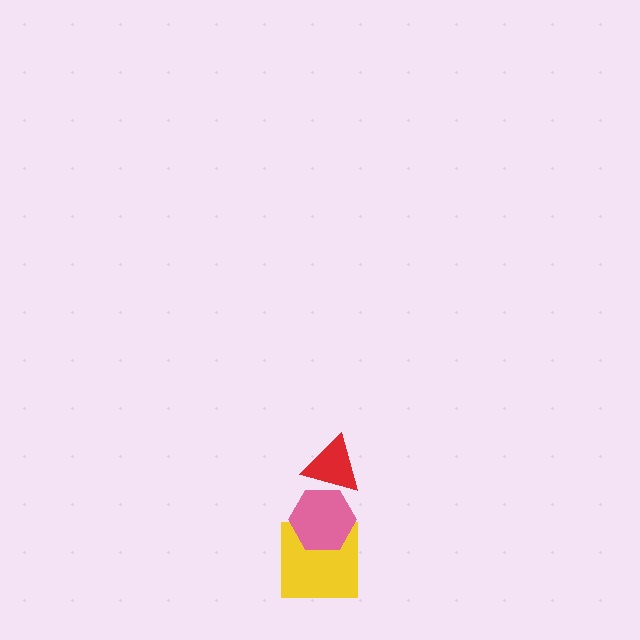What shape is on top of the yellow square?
The pink hexagon is on top of the yellow square.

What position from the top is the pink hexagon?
The pink hexagon is 2nd from the top.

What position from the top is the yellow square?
The yellow square is 3rd from the top.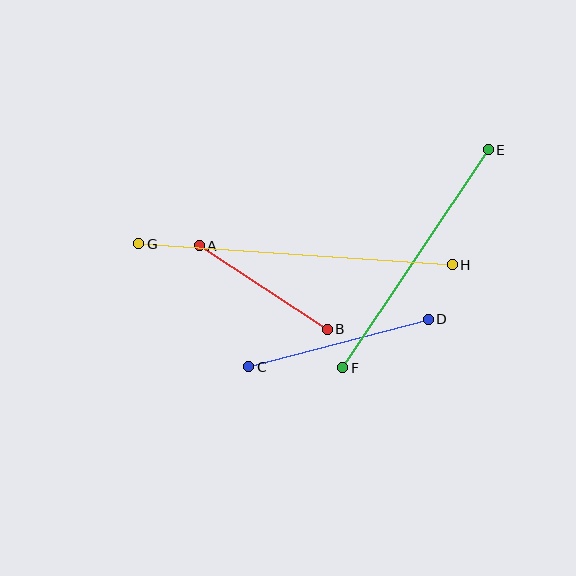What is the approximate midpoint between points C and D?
The midpoint is at approximately (339, 343) pixels.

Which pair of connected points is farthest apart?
Points G and H are farthest apart.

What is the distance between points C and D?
The distance is approximately 186 pixels.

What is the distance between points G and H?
The distance is approximately 314 pixels.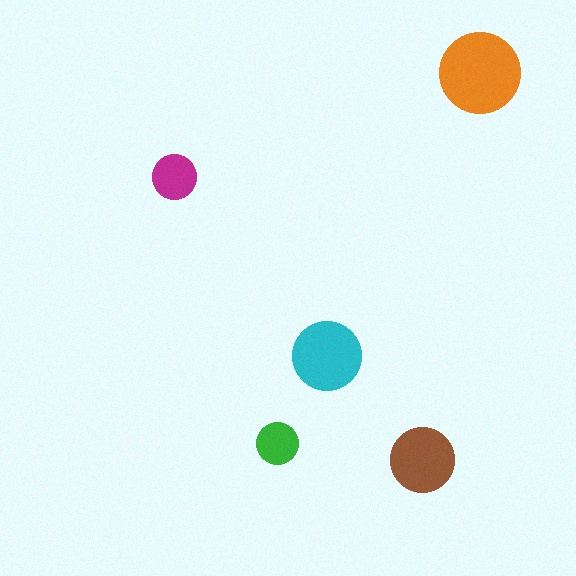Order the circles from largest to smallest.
the orange one, the cyan one, the brown one, the magenta one, the green one.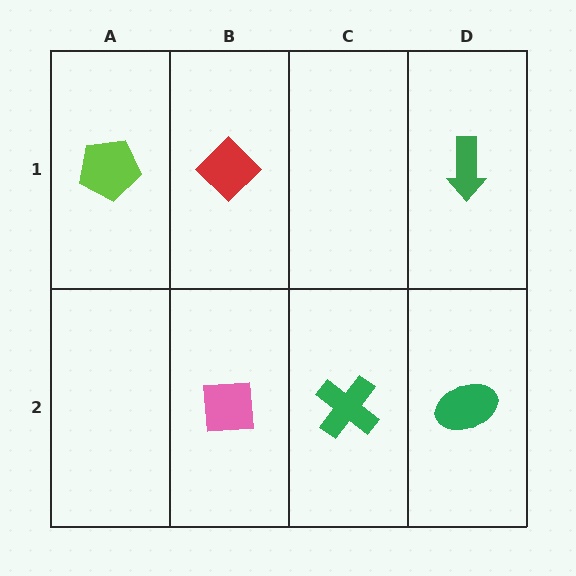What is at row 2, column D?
A green ellipse.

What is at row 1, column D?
A green arrow.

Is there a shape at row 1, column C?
No, that cell is empty.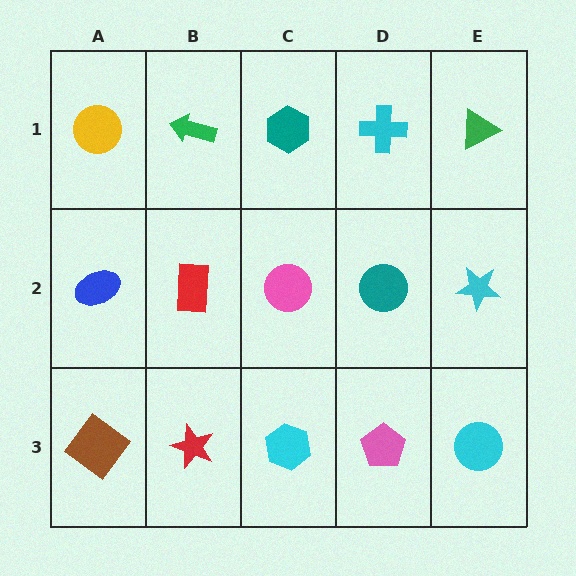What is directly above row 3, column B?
A red rectangle.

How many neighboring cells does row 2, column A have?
3.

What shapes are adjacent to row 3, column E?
A cyan star (row 2, column E), a pink pentagon (row 3, column D).